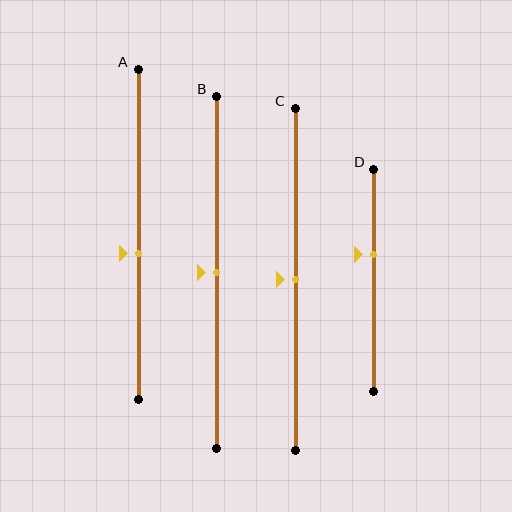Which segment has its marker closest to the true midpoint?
Segment B has its marker closest to the true midpoint.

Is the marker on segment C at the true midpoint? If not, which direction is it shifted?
Yes, the marker on segment C is at the true midpoint.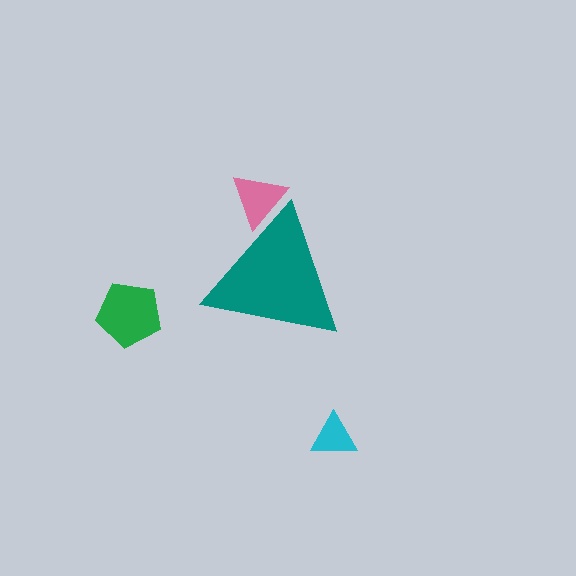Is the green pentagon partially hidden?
No, the green pentagon is fully visible.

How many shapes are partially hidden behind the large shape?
1 shape is partially hidden.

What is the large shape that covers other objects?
A teal triangle.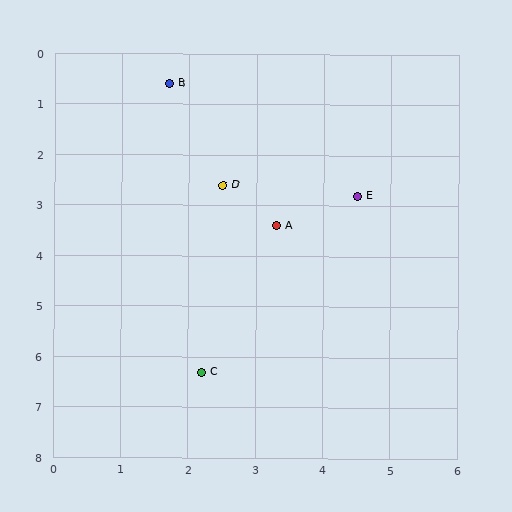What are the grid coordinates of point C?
Point C is at approximately (2.2, 6.3).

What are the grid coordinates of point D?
Point D is at approximately (2.5, 2.6).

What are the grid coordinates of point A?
Point A is at approximately (3.3, 3.4).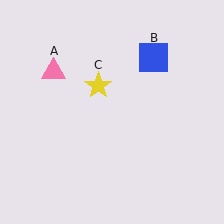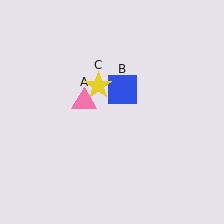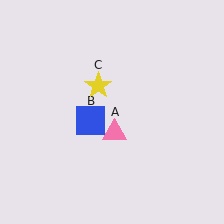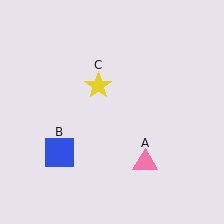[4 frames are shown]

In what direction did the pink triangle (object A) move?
The pink triangle (object A) moved down and to the right.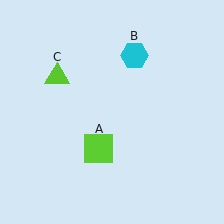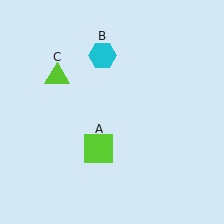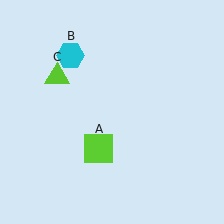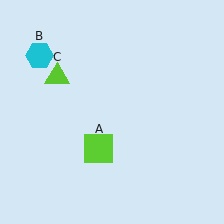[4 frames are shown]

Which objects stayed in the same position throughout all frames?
Lime square (object A) and lime triangle (object C) remained stationary.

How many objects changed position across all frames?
1 object changed position: cyan hexagon (object B).